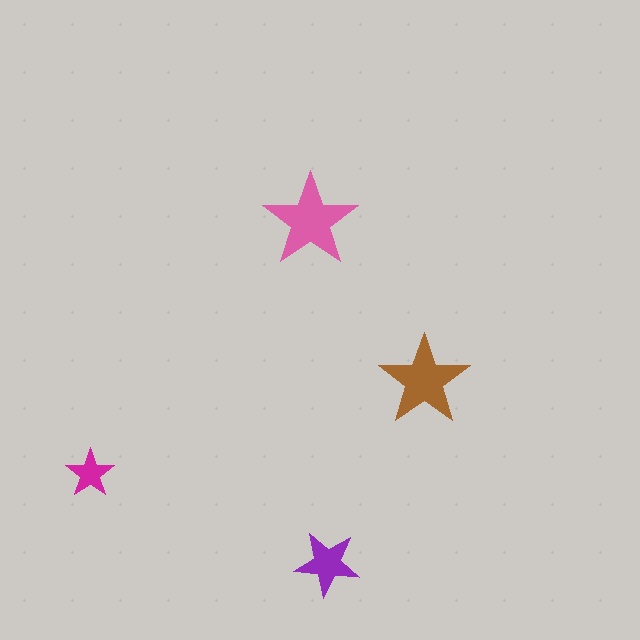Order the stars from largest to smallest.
the pink one, the brown one, the purple one, the magenta one.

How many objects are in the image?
There are 4 objects in the image.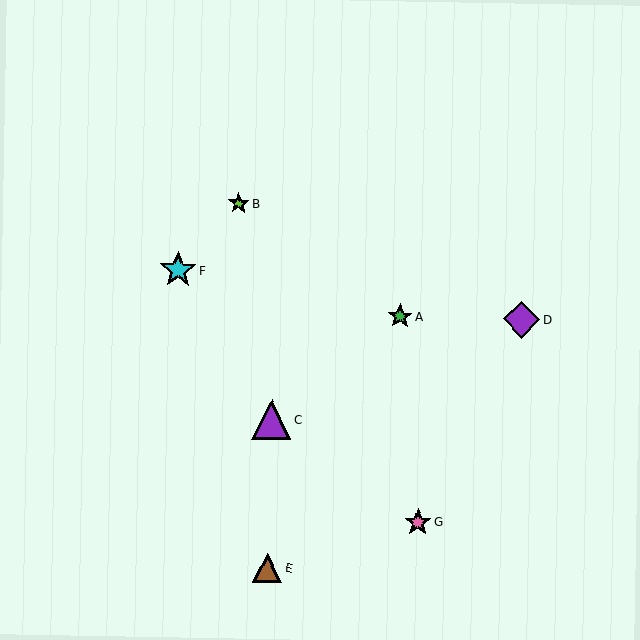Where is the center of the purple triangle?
The center of the purple triangle is at (271, 419).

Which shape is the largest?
The purple triangle (labeled C) is the largest.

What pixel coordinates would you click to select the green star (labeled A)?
Click at (400, 317) to select the green star A.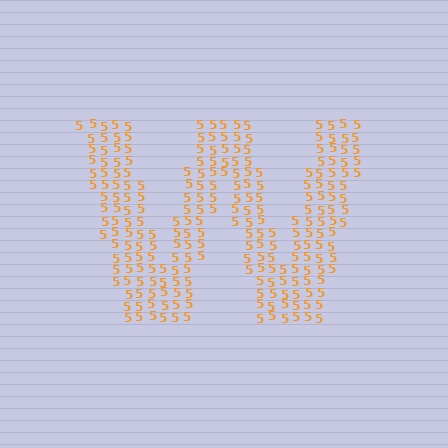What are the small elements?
The small elements are digit 5's.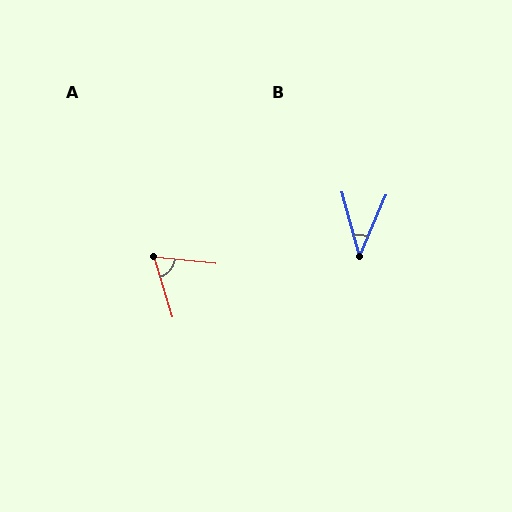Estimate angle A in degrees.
Approximately 67 degrees.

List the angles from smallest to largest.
B (38°), A (67°).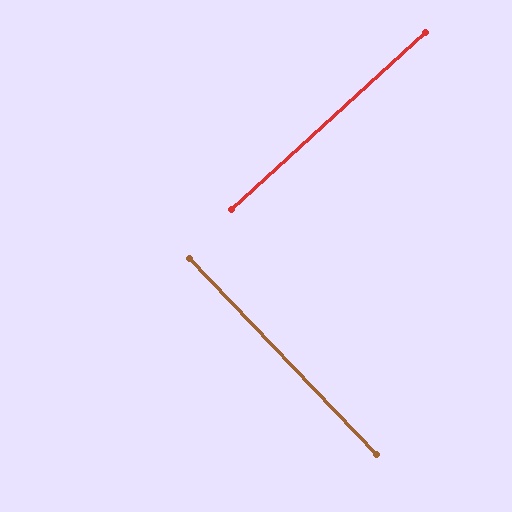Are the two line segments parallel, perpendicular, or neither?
Perpendicular — they meet at approximately 89°.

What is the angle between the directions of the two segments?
Approximately 89 degrees.